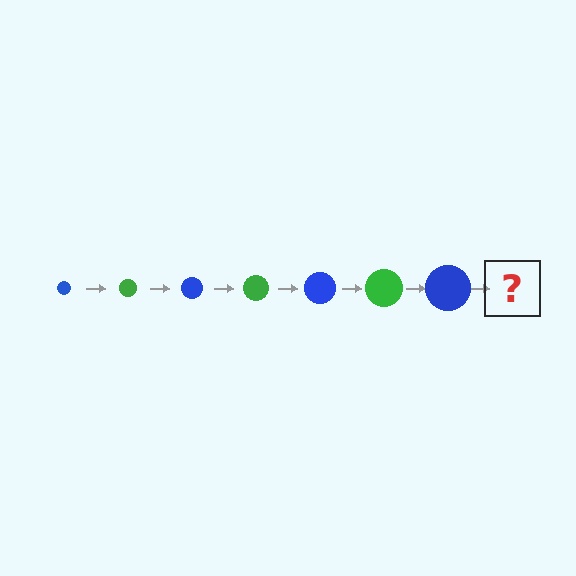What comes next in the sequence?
The next element should be a green circle, larger than the previous one.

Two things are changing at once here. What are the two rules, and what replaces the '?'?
The two rules are that the circle grows larger each step and the color cycles through blue and green. The '?' should be a green circle, larger than the previous one.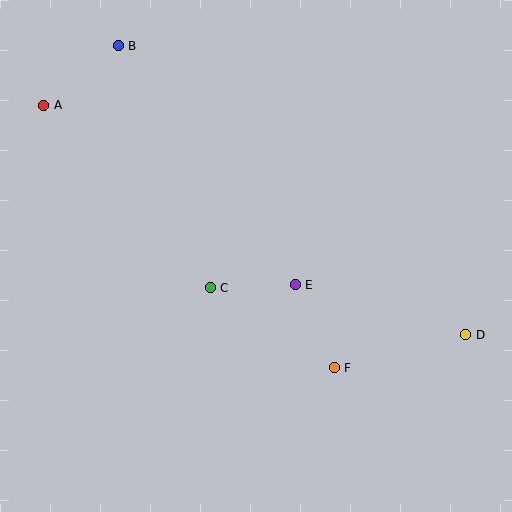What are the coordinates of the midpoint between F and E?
The midpoint between F and E is at (315, 326).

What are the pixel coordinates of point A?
Point A is at (44, 105).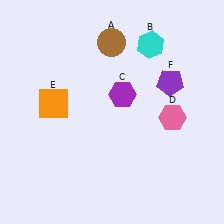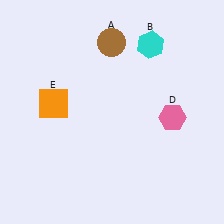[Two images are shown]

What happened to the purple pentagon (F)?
The purple pentagon (F) was removed in Image 2. It was in the top-right area of Image 1.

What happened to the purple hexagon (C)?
The purple hexagon (C) was removed in Image 2. It was in the top-right area of Image 1.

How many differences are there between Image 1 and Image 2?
There are 2 differences between the two images.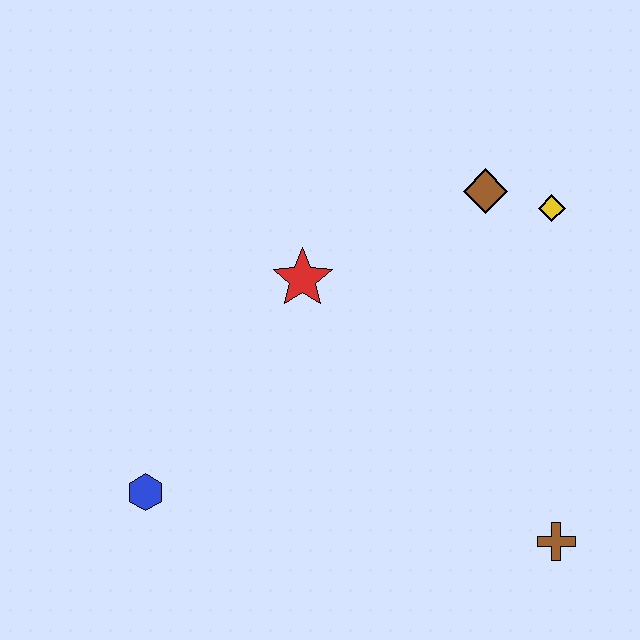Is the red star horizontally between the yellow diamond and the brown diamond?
No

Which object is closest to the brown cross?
The yellow diamond is closest to the brown cross.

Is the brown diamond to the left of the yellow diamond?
Yes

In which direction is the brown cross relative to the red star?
The brown cross is below the red star.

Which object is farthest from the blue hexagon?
The yellow diamond is farthest from the blue hexagon.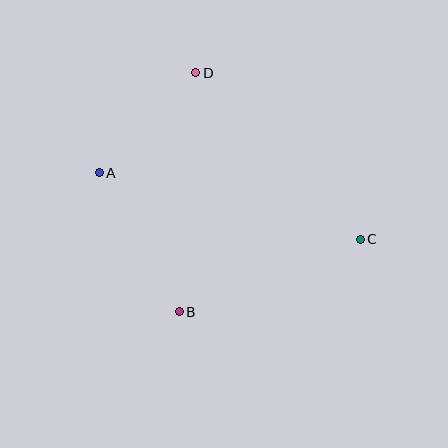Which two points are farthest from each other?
Points A and C are farthest from each other.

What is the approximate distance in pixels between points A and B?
The distance between A and B is approximately 160 pixels.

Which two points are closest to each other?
Points A and D are closest to each other.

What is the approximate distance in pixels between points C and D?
The distance between C and D is approximately 234 pixels.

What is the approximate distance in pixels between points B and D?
The distance between B and D is approximately 240 pixels.